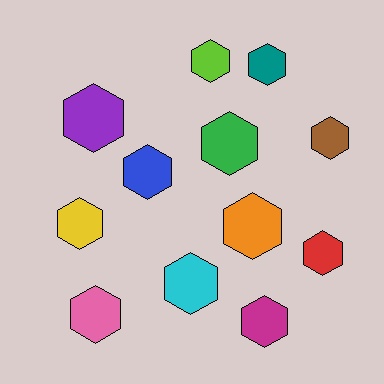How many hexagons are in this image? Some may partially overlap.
There are 12 hexagons.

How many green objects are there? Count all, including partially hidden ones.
There is 1 green object.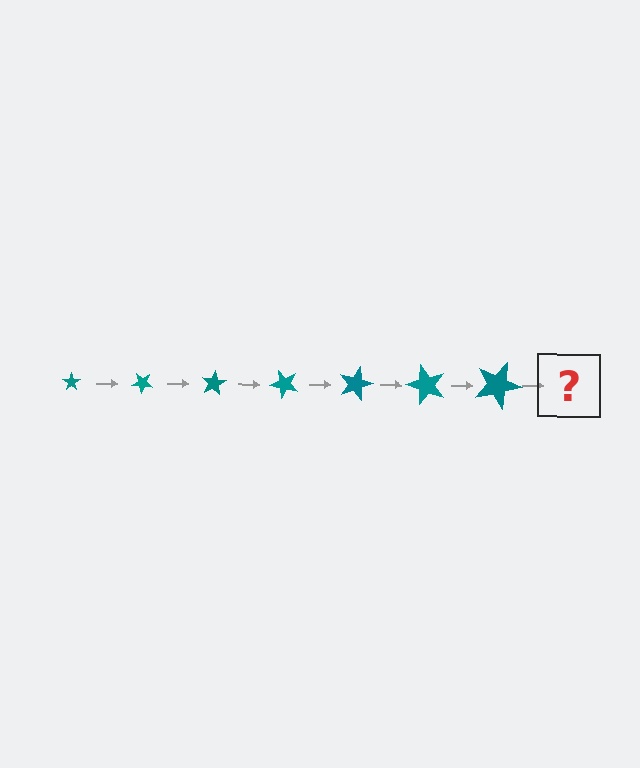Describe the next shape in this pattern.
It should be a star, larger than the previous one and rotated 280 degrees from the start.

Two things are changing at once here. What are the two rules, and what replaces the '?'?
The two rules are that the star grows larger each step and it rotates 40 degrees each step. The '?' should be a star, larger than the previous one and rotated 280 degrees from the start.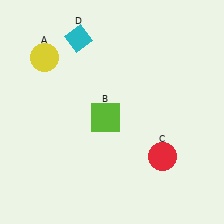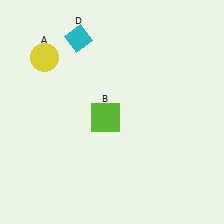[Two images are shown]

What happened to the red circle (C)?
The red circle (C) was removed in Image 2. It was in the bottom-right area of Image 1.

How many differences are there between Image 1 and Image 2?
There is 1 difference between the two images.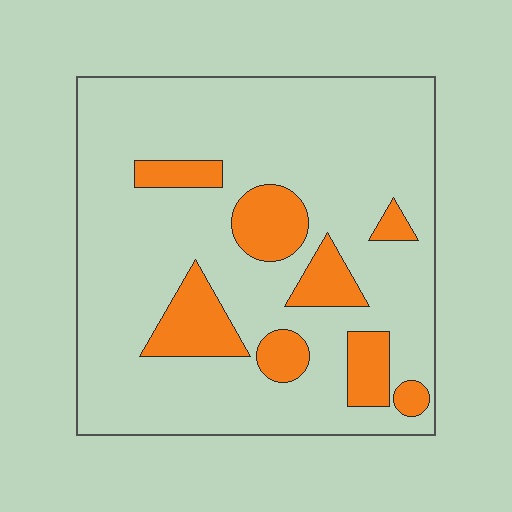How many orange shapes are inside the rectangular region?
8.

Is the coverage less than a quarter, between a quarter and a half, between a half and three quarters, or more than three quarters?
Less than a quarter.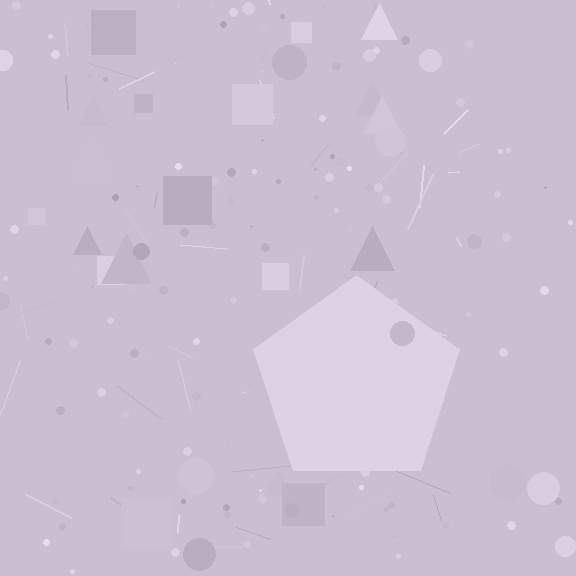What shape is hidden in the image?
A pentagon is hidden in the image.